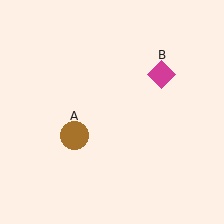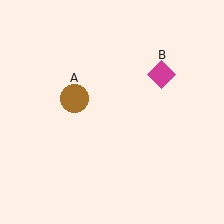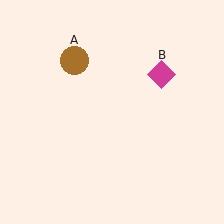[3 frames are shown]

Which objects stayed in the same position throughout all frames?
Magenta diamond (object B) remained stationary.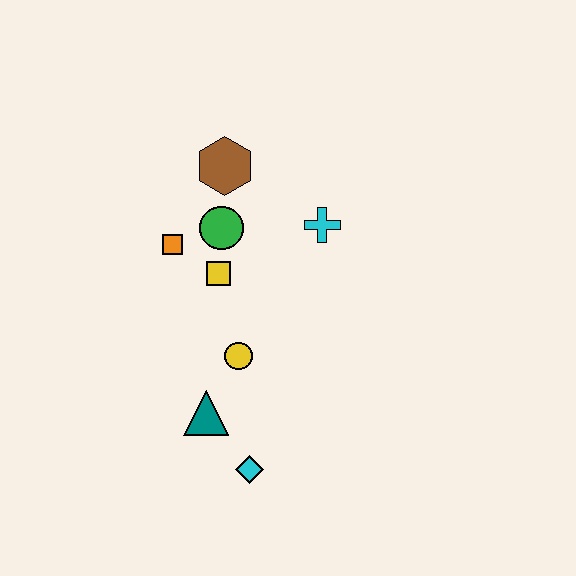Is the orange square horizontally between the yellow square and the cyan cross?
No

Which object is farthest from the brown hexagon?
The cyan diamond is farthest from the brown hexagon.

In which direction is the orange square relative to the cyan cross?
The orange square is to the left of the cyan cross.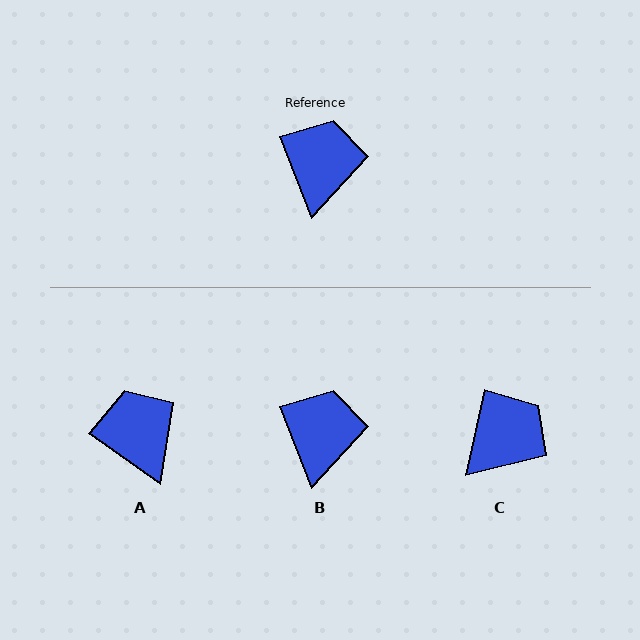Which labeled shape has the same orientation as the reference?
B.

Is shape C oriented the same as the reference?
No, it is off by about 34 degrees.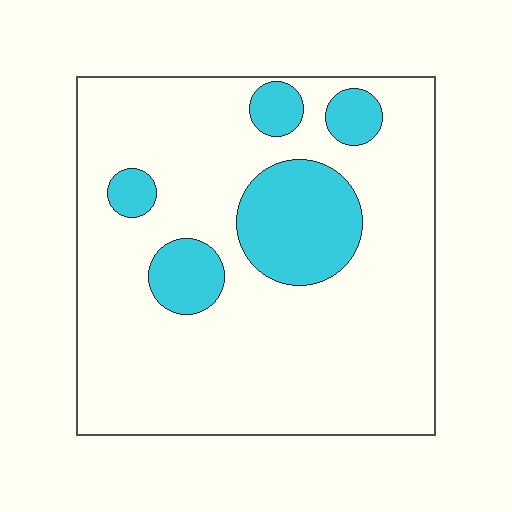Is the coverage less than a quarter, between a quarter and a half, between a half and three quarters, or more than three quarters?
Less than a quarter.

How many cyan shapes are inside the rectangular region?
5.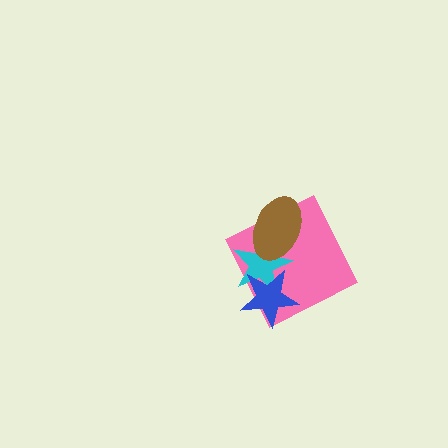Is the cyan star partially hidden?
Yes, it is partially covered by another shape.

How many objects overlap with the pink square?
3 objects overlap with the pink square.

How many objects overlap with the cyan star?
3 objects overlap with the cyan star.